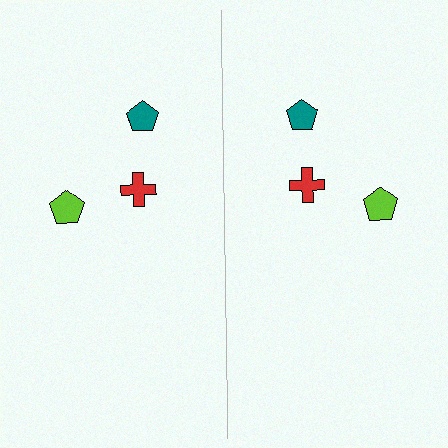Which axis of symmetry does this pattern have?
The pattern has a vertical axis of symmetry running through the center of the image.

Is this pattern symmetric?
Yes, this pattern has bilateral (reflection) symmetry.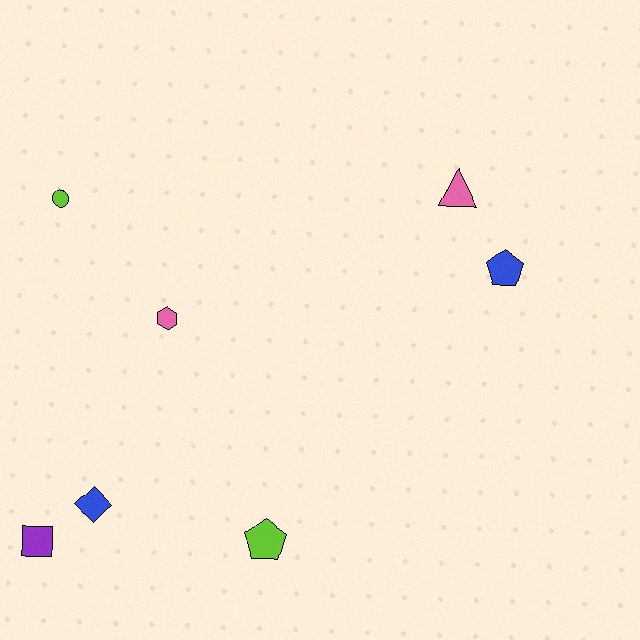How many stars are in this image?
There are no stars.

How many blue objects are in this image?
There are 2 blue objects.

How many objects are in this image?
There are 7 objects.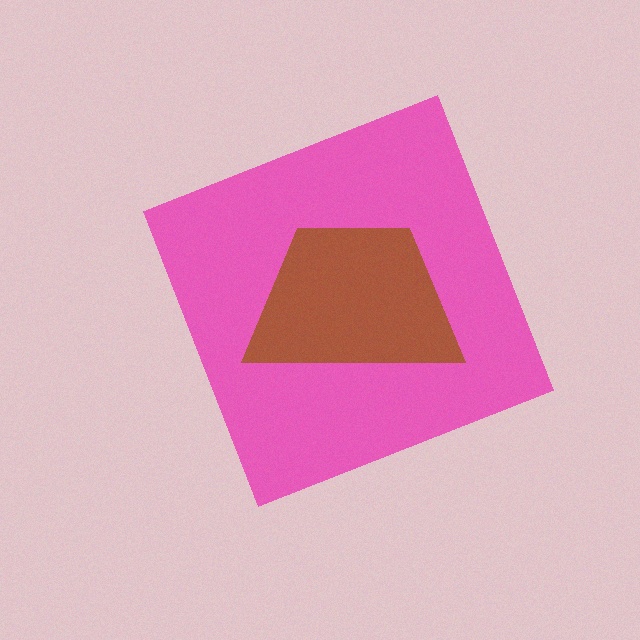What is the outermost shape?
The pink diamond.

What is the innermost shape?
The brown trapezoid.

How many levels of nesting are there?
2.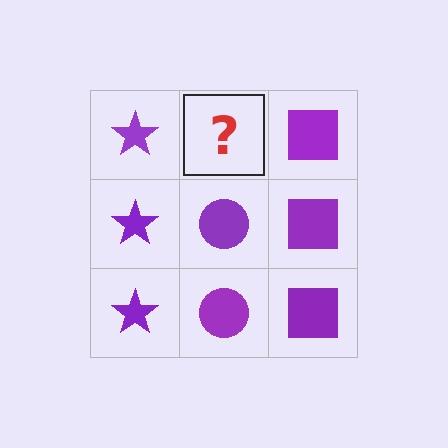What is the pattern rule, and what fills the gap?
The rule is that each column has a consistent shape. The gap should be filled with a purple circle.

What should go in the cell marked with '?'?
The missing cell should contain a purple circle.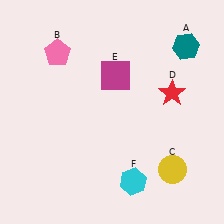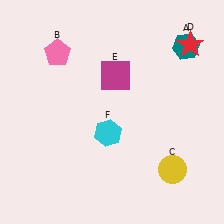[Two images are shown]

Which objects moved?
The objects that moved are: the red star (D), the cyan hexagon (F).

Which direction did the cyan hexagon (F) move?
The cyan hexagon (F) moved up.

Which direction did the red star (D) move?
The red star (D) moved up.